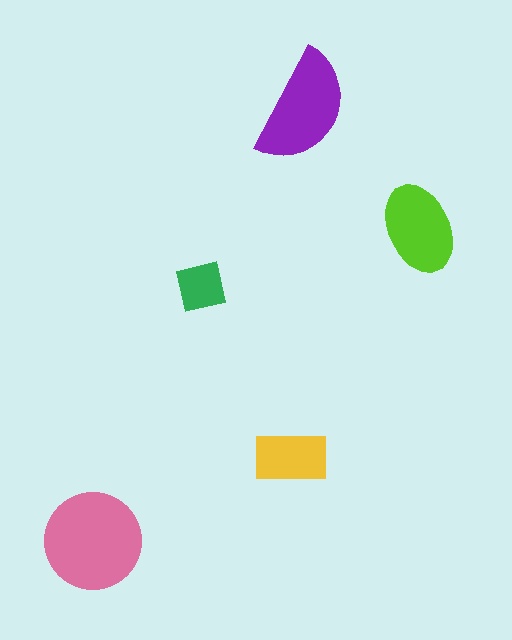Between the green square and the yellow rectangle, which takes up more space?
The yellow rectangle.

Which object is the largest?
The pink circle.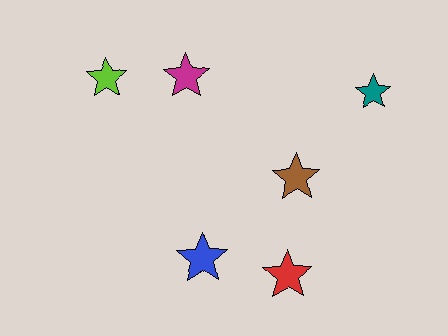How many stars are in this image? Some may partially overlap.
There are 6 stars.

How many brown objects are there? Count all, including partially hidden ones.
There is 1 brown object.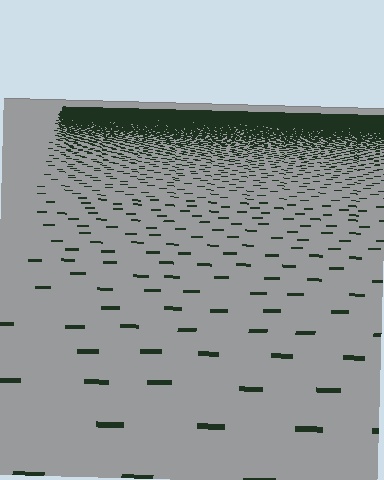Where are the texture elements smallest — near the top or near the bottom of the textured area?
Near the top.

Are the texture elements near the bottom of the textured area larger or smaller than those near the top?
Larger. Near the bottom, elements are closer to the viewer and appear at a bigger on-screen size.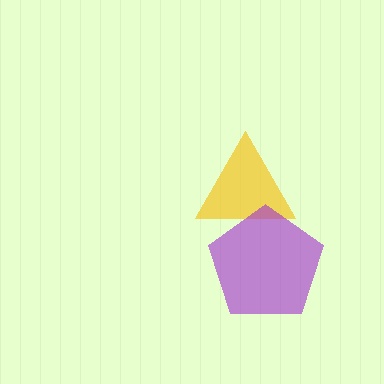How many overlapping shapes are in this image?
There are 2 overlapping shapes in the image.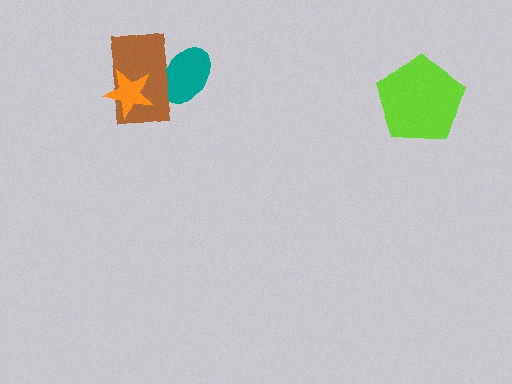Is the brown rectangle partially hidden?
Yes, it is partially covered by another shape.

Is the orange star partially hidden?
No, no other shape covers it.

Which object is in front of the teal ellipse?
The brown rectangle is in front of the teal ellipse.